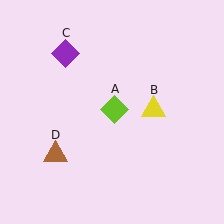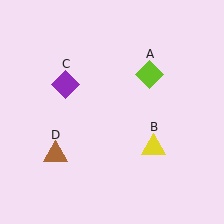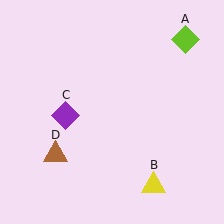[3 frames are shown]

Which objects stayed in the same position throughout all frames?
Brown triangle (object D) remained stationary.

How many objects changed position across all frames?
3 objects changed position: lime diamond (object A), yellow triangle (object B), purple diamond (object C).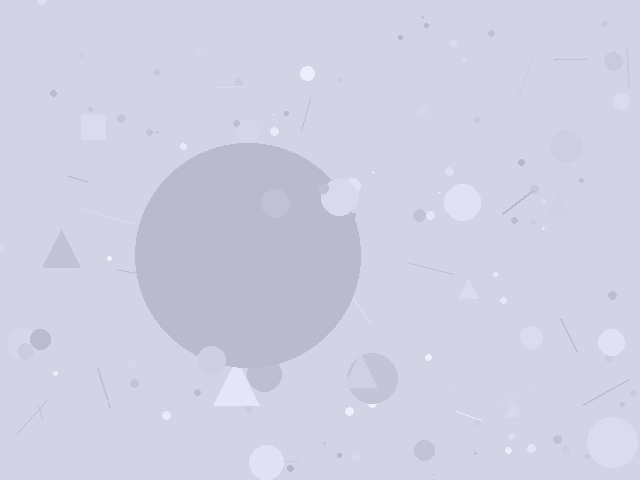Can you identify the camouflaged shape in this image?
The camouflaged shape is a circle.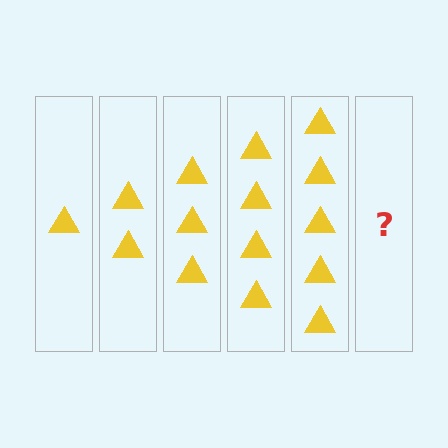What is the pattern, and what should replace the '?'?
The pattern is that each step adds one more triangle. The '?' should be 6 triangles.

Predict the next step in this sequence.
The next step is 6 triangles.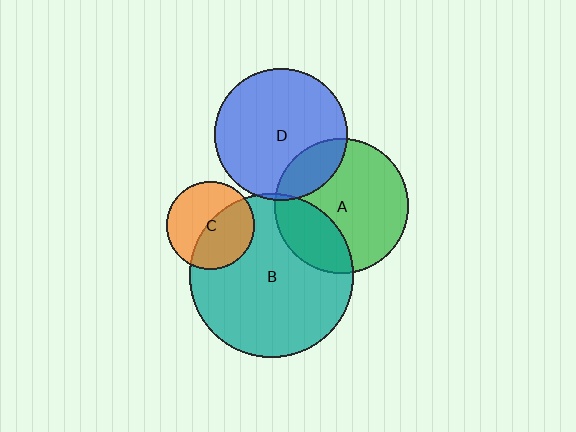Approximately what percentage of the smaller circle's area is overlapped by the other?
Approximately 50%.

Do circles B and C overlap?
Yes.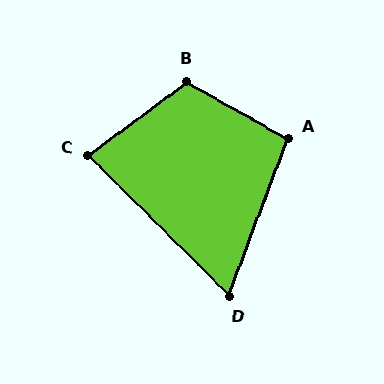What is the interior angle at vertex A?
Approximately 99 degrees (obtuse).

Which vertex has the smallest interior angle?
D, at approximately 66 degrees.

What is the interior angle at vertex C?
Approximately 81 degrees (acute).